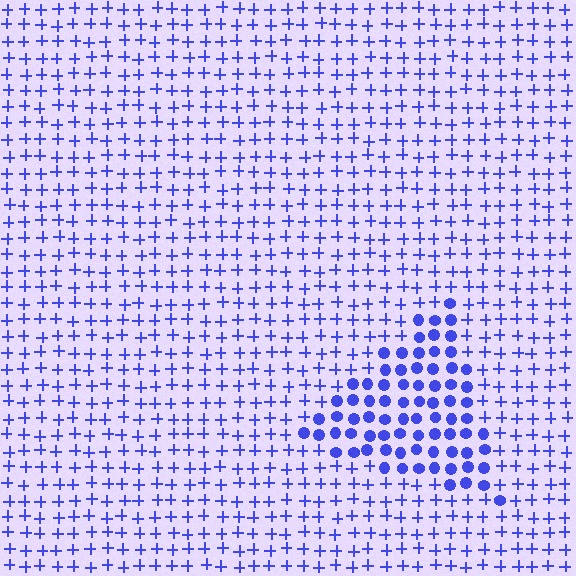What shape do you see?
I see a triangle.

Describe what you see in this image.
The image is filled with small blue elements arranged in a uniform grid. A triangle-shaped region contains circles, while the surrounding area contains plus signs. The boundary is defined purely by the change in element shape.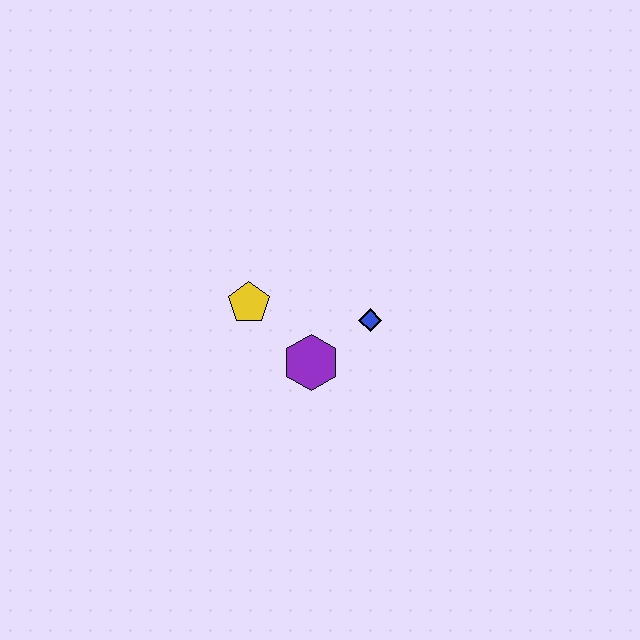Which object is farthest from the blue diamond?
The yellow pentagon is farthest from the blue diamond.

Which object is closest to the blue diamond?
The purple hexagon is closest to the blue diamond.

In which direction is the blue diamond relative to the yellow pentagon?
The blue diamond is to the right of the yellow pentagon.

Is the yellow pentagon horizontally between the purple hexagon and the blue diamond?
No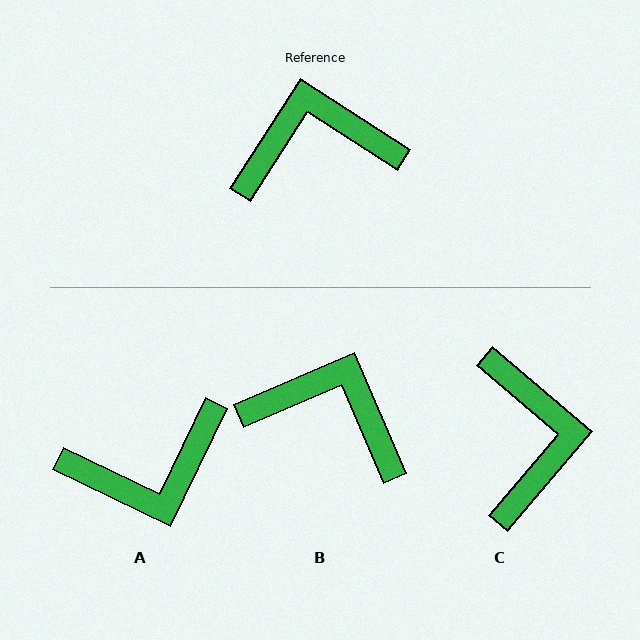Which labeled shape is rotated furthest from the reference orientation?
A, about 173 degrees away.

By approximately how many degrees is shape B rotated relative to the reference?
Approximately 34 degrees clockwise.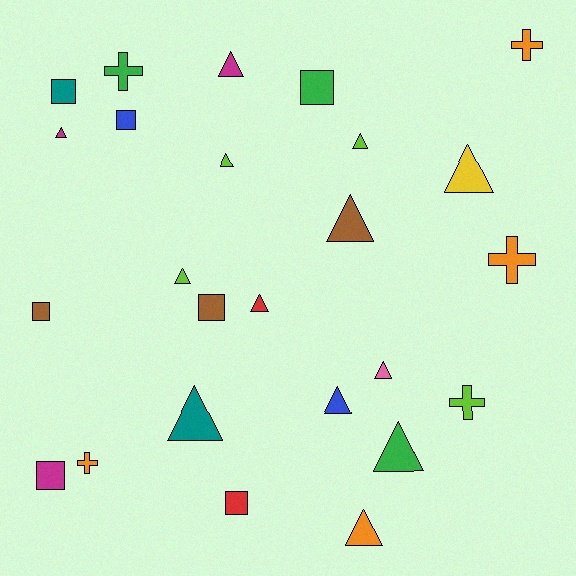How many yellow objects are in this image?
There is 1 yellow object.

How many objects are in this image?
There are 25 objects.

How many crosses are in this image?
There are 5 crosses.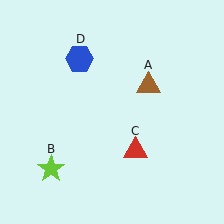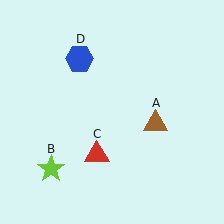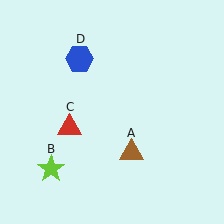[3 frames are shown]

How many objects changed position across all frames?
2 objects changed position: brown triangle (object A), red triangle (object C).